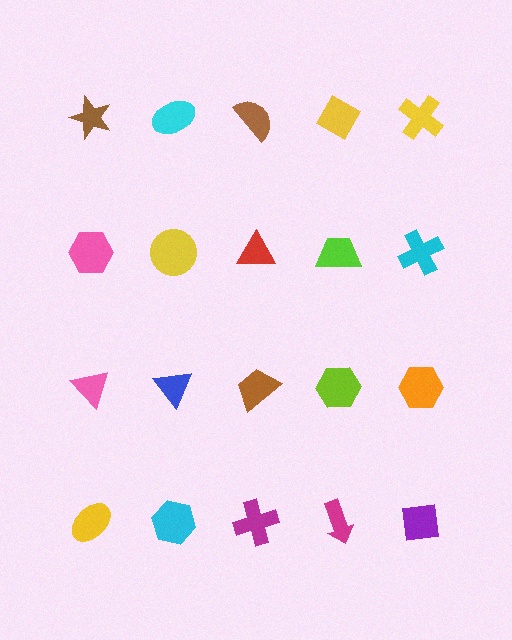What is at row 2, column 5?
A cyan cross.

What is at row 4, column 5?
A purple square.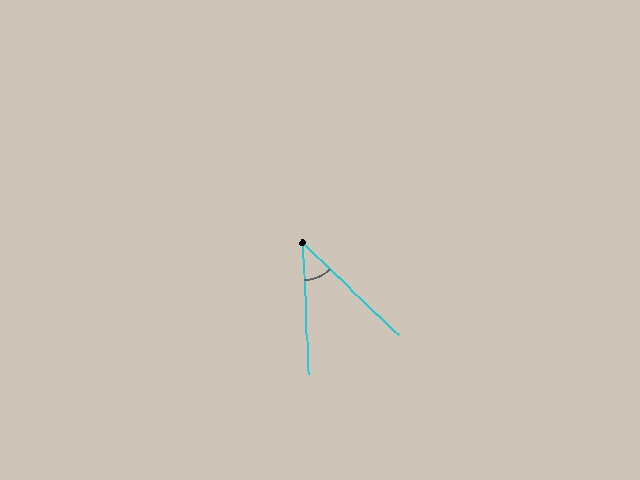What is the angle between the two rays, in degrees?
Approximately 44 degrees.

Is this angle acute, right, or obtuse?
It is acute.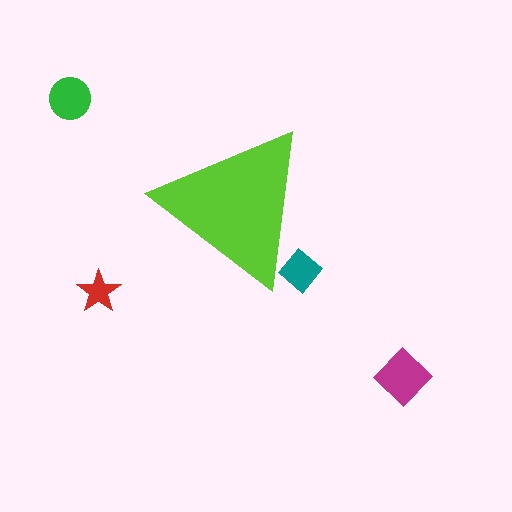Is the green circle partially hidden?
No, the green circle is fully visible.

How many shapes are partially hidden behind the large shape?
1 shape is partially hidden.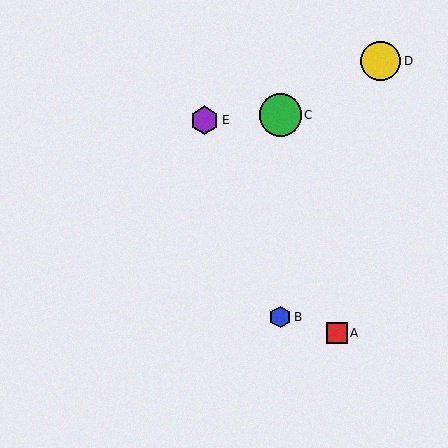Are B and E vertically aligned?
No, B is at x≈280 and E is at x≈205.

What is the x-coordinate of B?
Object B is at x≈280.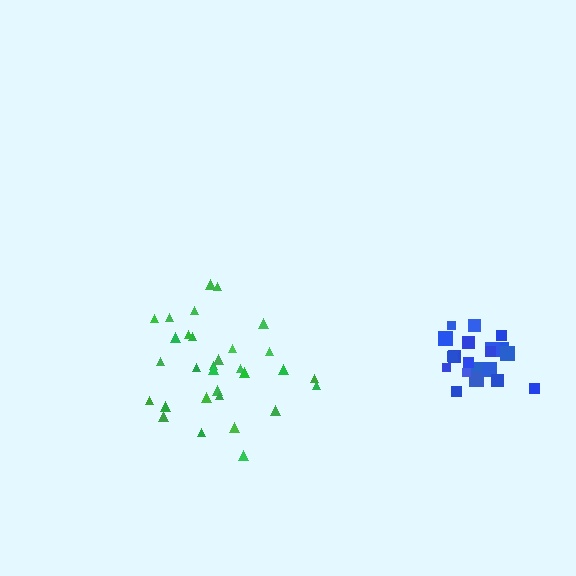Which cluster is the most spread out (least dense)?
Green.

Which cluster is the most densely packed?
Blue.